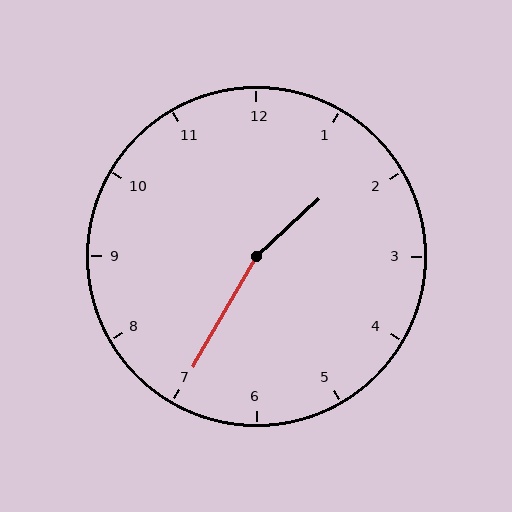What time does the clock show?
1:35.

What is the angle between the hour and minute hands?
Approximately 162 degrees.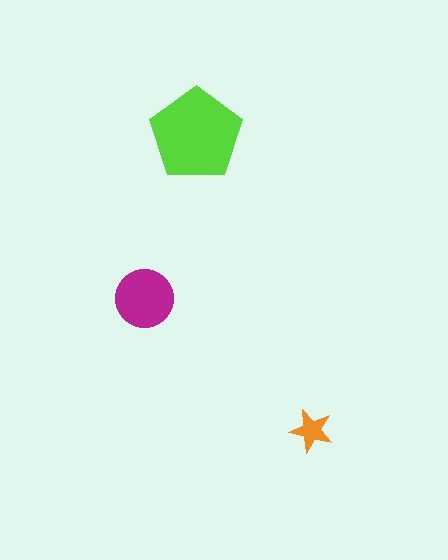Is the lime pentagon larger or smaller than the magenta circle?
Larger.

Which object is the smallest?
The orange star.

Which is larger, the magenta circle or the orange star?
The magenta circle.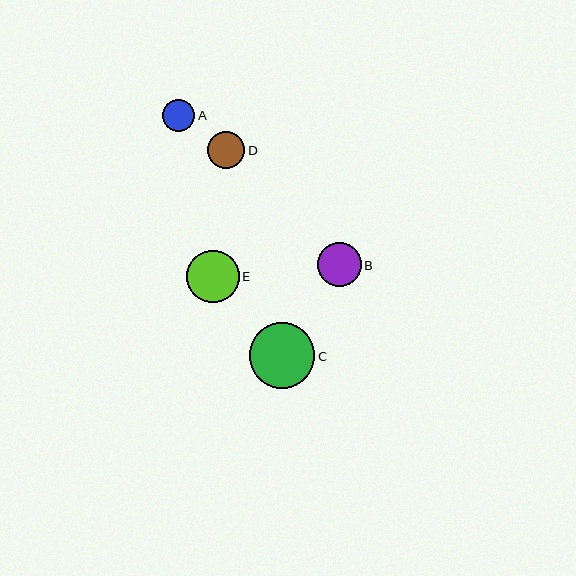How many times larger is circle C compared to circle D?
Circle C is approximately 1.8 times the size of circle D.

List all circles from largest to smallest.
From largest to smallest: C, E, B, D, A.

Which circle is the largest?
Circle C is the largest with a size of approximately 66 pixels.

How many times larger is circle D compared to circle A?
Circle D is approximately 1.1 times the size of circle A.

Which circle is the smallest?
Circle A is the smallest with a size of approximately 33 pixels.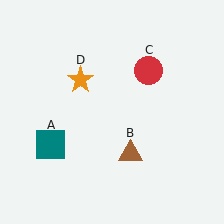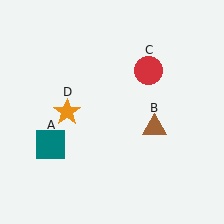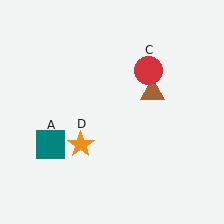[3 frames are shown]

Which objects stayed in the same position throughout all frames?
Teal square (object A) and red circle (object C) remained stationary.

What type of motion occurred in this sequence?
The brown triangle (object B), orange star (object D) rotated counterclockwise around the center of the scene.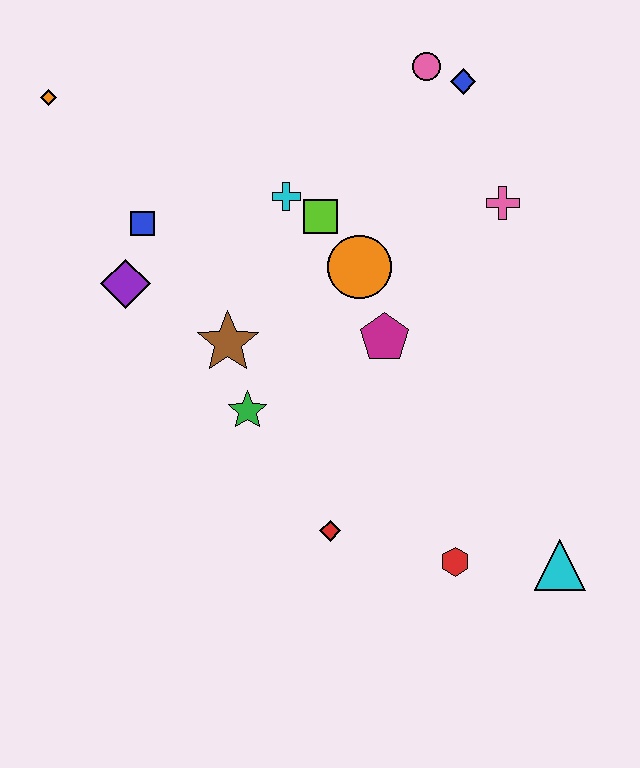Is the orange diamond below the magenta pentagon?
No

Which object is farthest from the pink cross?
The orange diamond is farthest from the pink cross.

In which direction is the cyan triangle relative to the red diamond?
The cyan triangle is to the right of the red diamond.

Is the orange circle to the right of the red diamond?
Yes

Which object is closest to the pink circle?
The blue diamond is closest to the pink circle.